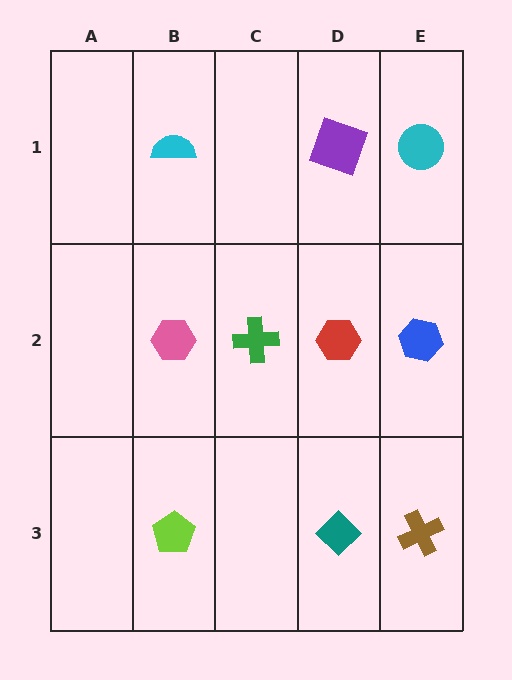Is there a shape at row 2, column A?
No, that cell is empty.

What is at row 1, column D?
A purple square.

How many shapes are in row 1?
3 shapes.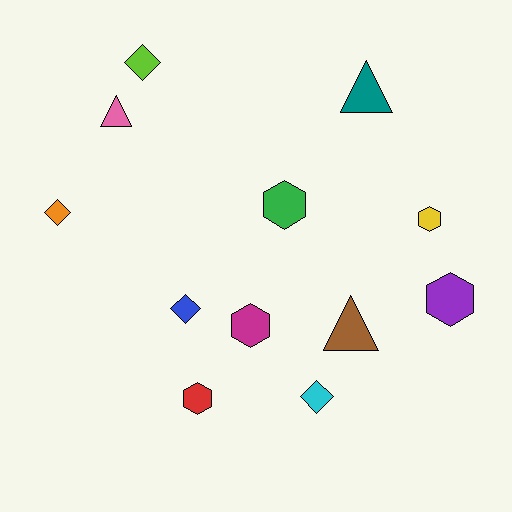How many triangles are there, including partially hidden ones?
There are 3 triangles.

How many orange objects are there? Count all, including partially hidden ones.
There is 1 orange object.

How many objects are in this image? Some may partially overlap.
There are 12 objects.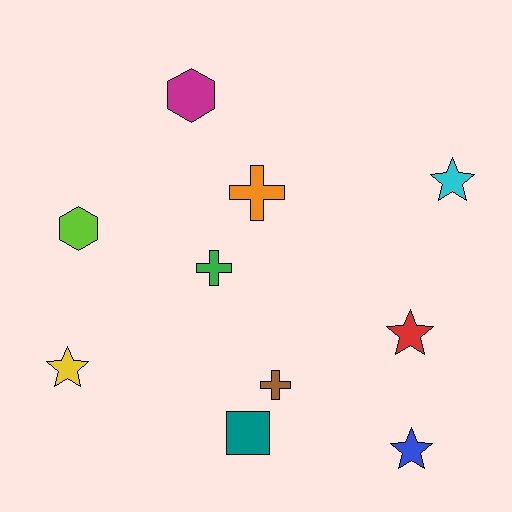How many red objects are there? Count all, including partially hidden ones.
There is 1 red object.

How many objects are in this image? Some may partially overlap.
There are 10 objects.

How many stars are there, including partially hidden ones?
There are 4 stars.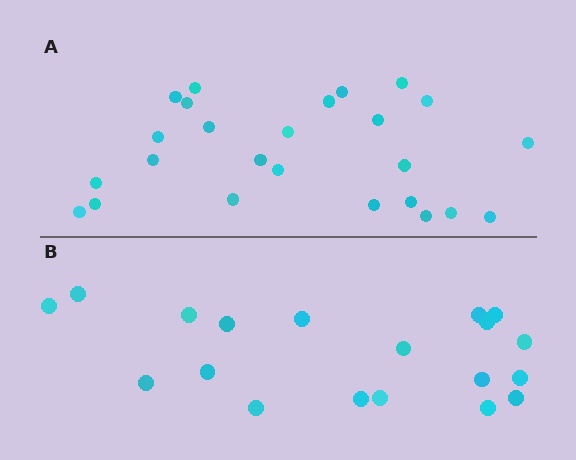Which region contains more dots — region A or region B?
Region A (the top region) has more dots.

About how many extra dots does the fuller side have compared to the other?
Region A has about 6 more dots than region B.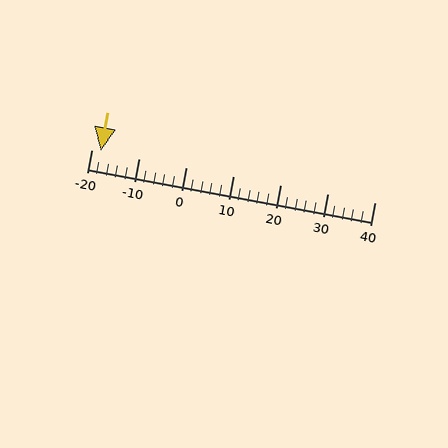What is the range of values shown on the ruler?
The ruler shows values from -20 to 40.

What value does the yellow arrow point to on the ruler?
The yellow arrow points to approximately -18.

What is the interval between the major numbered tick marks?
The major tick marks are spaced 10 units apart.